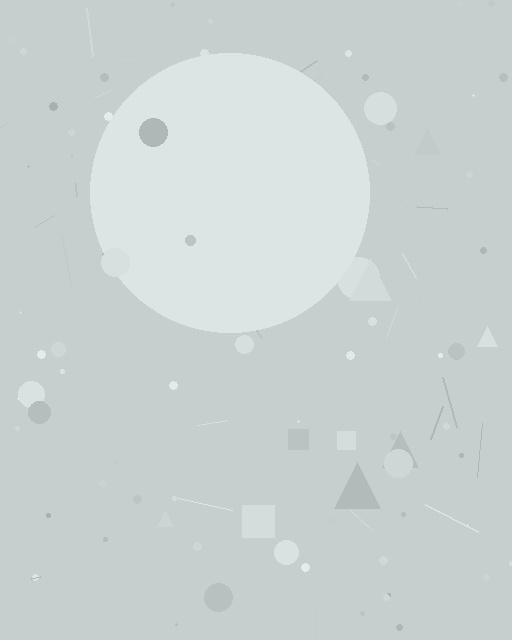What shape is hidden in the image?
A circle is hidden in the image.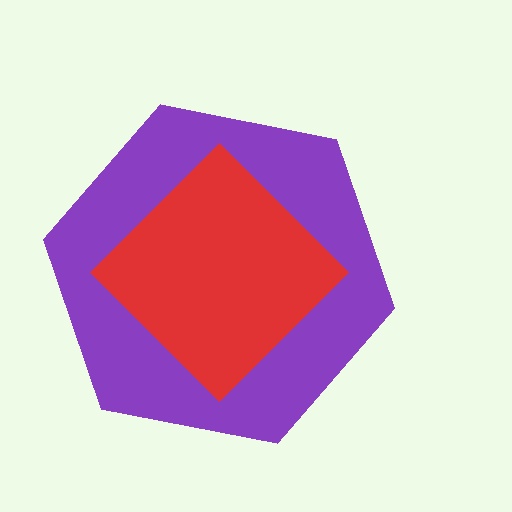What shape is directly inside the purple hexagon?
The red diamond.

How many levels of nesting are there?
2.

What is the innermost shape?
The red diamond.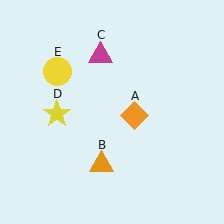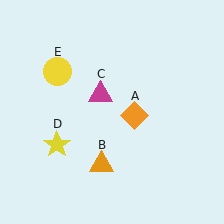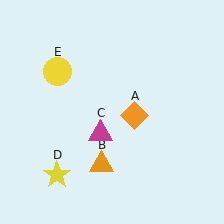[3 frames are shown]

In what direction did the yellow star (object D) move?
The yellow star (object D) moved down.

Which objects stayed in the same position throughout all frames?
Orange diamond (object A) and orange triangle (object B) and yellow circle (object E) remained stationary.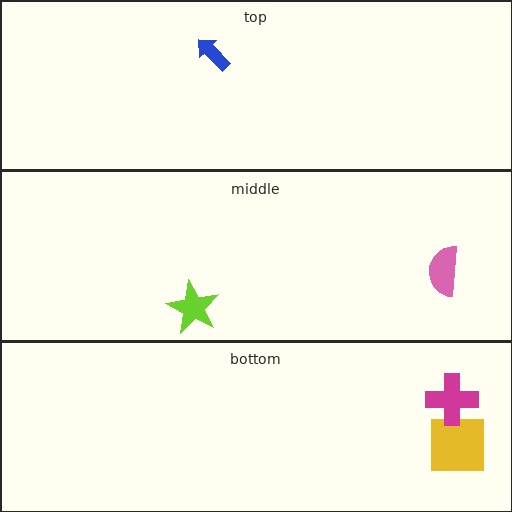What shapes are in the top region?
The blue arrow.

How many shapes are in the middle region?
2.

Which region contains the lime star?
The middle region.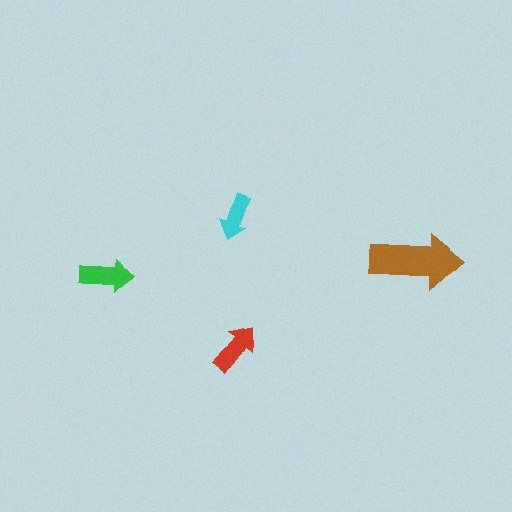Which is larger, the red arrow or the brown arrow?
The brown one.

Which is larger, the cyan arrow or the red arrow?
The red one.